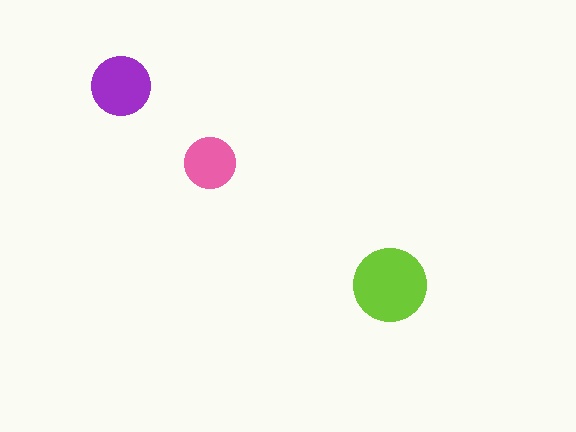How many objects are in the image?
There are 3 objects in the image.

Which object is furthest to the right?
The lime circle is rightmost.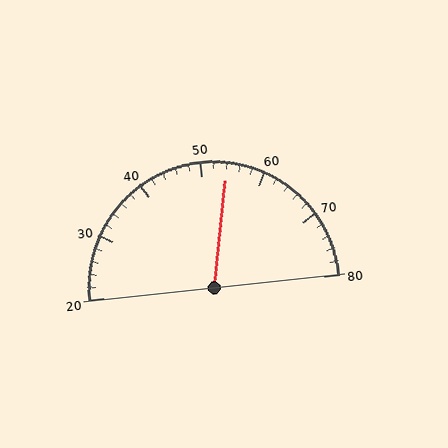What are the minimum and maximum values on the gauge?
The gauge ranges from 20 to 80.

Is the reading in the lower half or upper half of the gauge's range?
The reading is in the upper half of the range (20 to 80).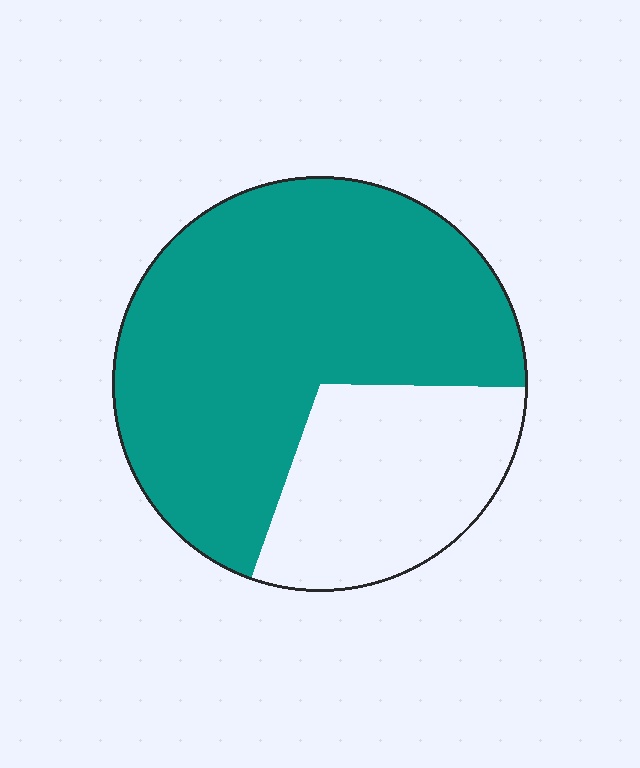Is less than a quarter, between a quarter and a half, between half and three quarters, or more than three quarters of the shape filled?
Between half and three quarters.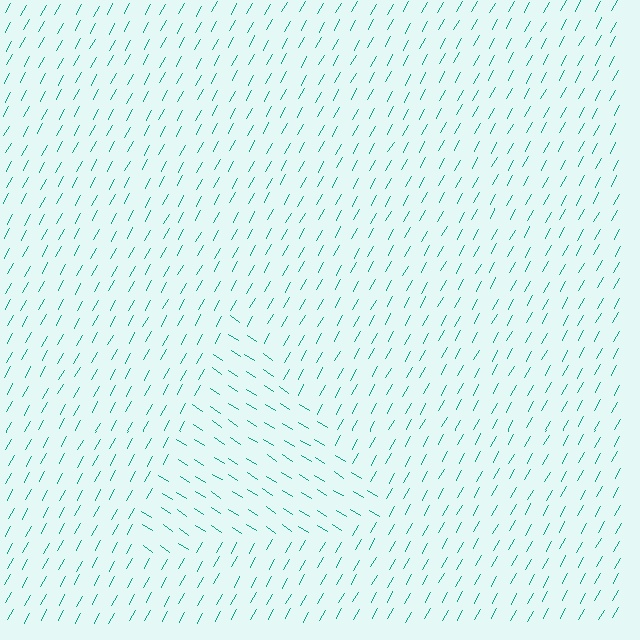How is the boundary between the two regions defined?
The boundary is defined purely by a change in line orientation (approximately 86 degrees difference). All lines are the same color and thickness.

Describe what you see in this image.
The image is filled with small teal line segments. A triangle region in the image has lines oriented differently from the surrounding lines, creating a visible texture boundary.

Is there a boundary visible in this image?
Yes, there is a texture boundary formed by a change in line orientation.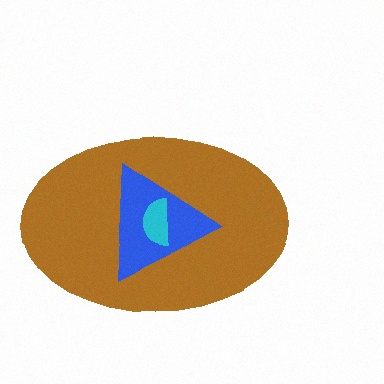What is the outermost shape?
The brown ellipse.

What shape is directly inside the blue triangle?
The cyan semicircle.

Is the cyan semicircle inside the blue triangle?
Yes.